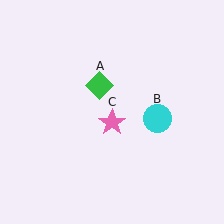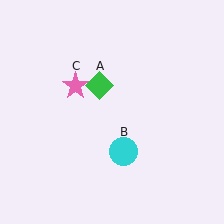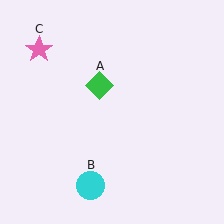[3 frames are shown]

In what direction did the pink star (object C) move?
The pink star (object C) moved up and to the left.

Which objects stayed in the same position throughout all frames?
Green diamond (object A) remained stationary.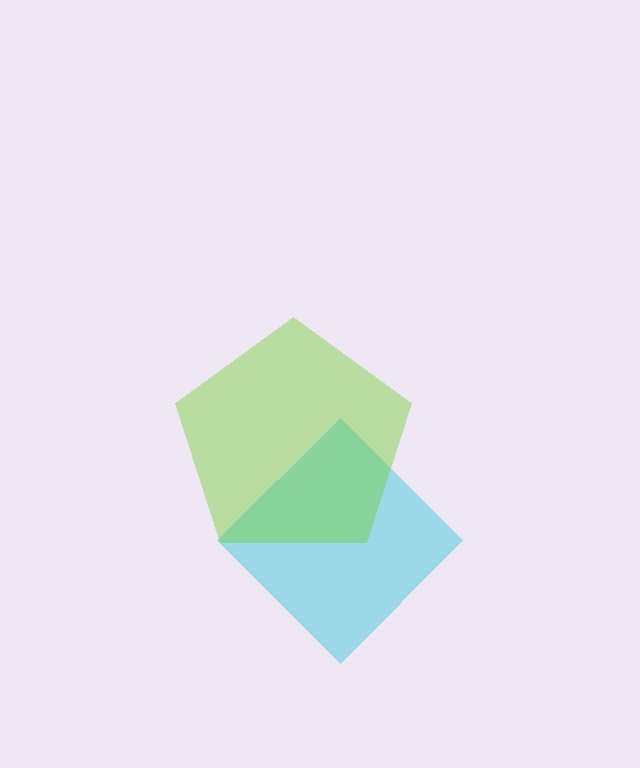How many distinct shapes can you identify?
There are 2 distinct shapes: a cyan diamond, a lime pentagon.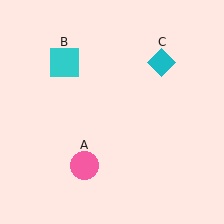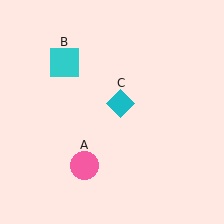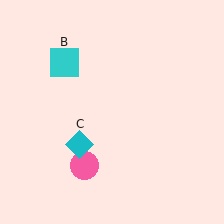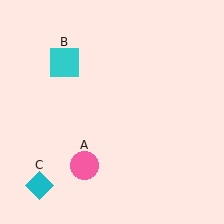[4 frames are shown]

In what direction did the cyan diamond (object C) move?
The cyan diamond (object C) moved down and to the left.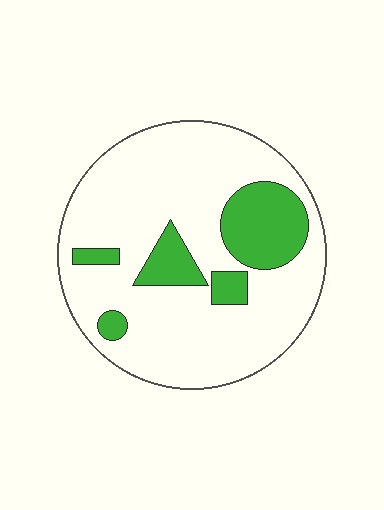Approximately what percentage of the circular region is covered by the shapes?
Approximately 20%.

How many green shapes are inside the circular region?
5.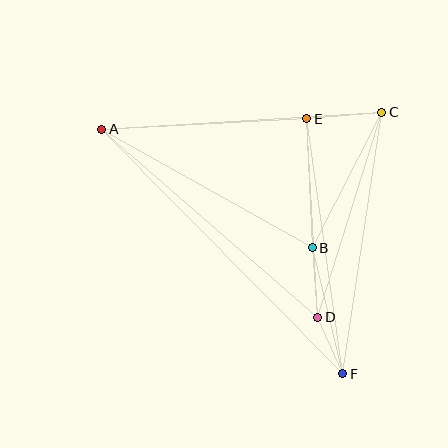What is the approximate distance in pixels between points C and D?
The distance between C and D is approximately 215 pixels.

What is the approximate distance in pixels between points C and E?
The distance between C and E is approximately 75 pixels.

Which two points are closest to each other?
Points D and F are closest to each other.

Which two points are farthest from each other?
Points A and F are farthest from each other.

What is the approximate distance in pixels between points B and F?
The distance between B and F is approximately 129 pixels.